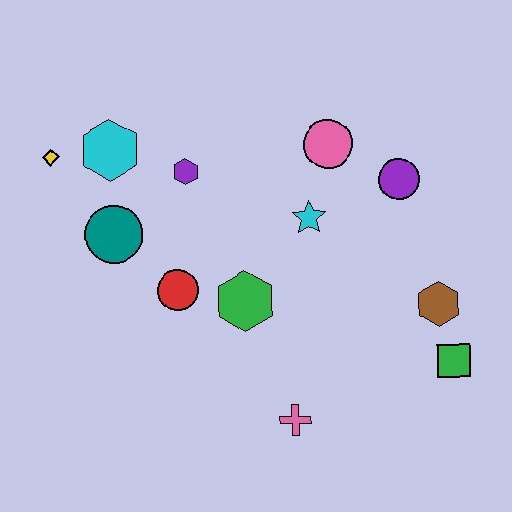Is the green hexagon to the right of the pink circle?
No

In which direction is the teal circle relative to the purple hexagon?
The teal circle is to the left of the purple hexagon.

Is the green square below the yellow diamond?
Yes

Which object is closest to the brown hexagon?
The green square is closest to the brown hexagon.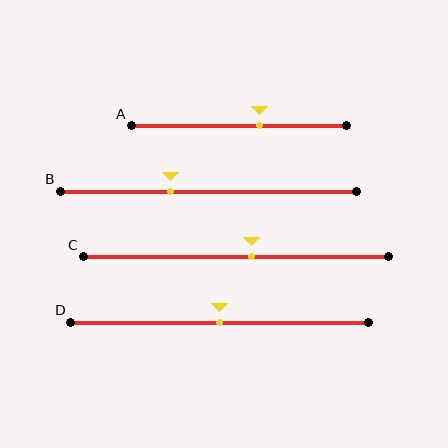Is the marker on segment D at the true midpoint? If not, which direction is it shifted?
Yes, the marker on segment D is at the true midpoint.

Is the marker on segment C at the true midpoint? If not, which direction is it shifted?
No, the marker on segment C is shifted to the right by about 5% of the segment length.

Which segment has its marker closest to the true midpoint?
Segment D has its marker closest to the true midpoint.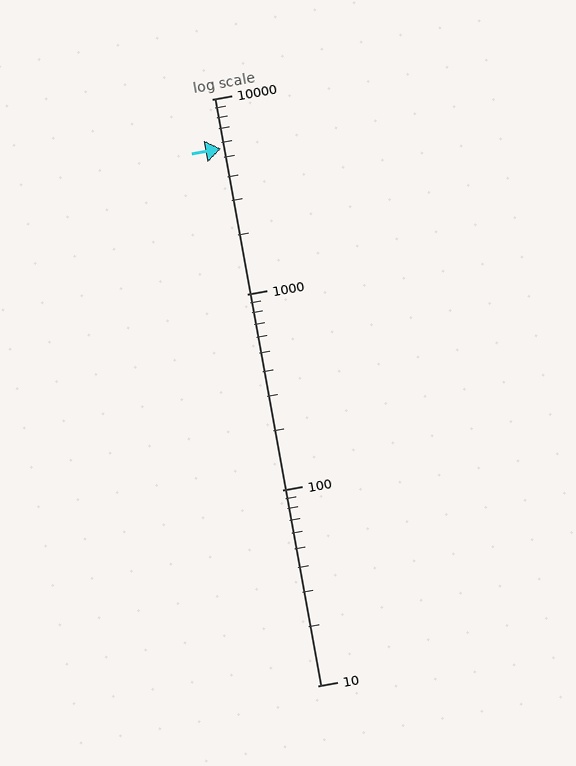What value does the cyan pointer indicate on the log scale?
The pointer indicates approximately 5600.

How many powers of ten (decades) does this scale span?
The scale spans 3 decades, from 10 to 10000.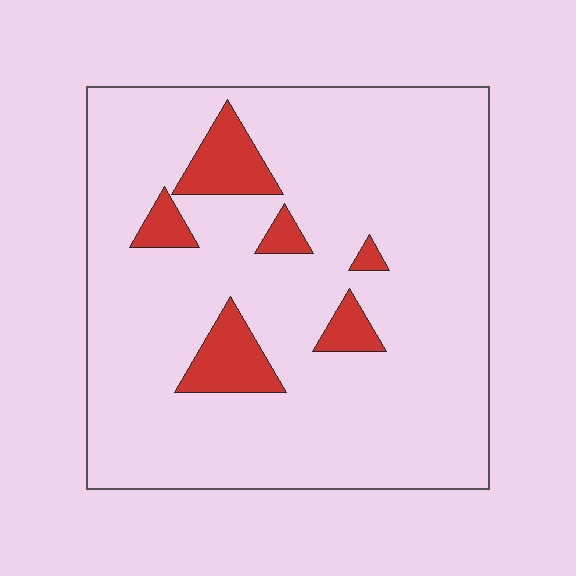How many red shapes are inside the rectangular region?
6.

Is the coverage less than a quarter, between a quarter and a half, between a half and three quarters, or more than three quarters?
Less than a quarter.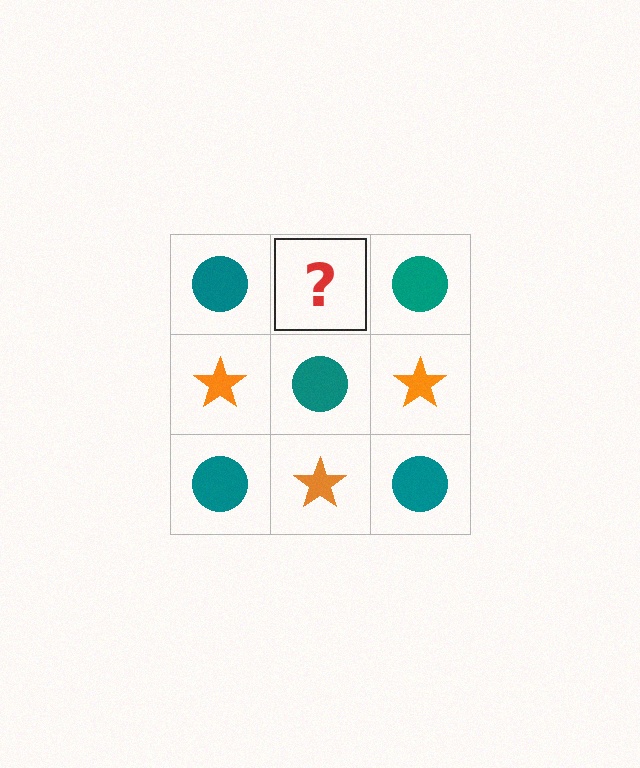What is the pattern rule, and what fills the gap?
The rule is that it alternates teal circle and orange star in a checkerboard pattern. The gap should be filled with an orange star.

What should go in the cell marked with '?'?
The missing cell should contain an orange star.